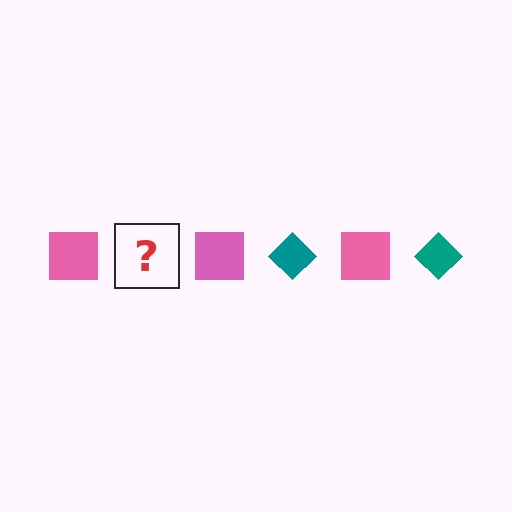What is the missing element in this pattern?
The missing element is a teal diamond.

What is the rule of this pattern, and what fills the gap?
The rule is that the pattern alternates between pink square and teal diamond. The gap should be filled with a teal diamond.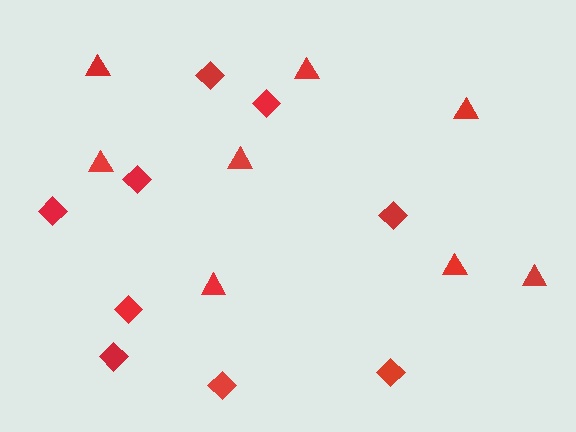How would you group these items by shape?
There are 2 groups: one group of triangles (8) and one group of diamonds (9).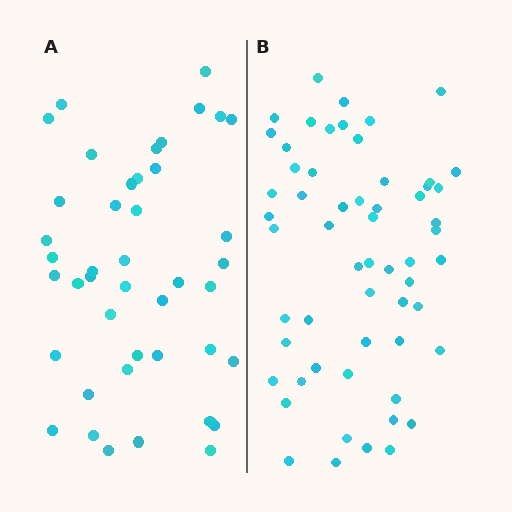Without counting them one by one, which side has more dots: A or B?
Region B (the right region) has more dots.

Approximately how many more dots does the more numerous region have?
Region B has approximately 15 more dots than region A.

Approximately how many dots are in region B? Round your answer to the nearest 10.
About 60 dots. (The exact count is 58, which rounds to 60.)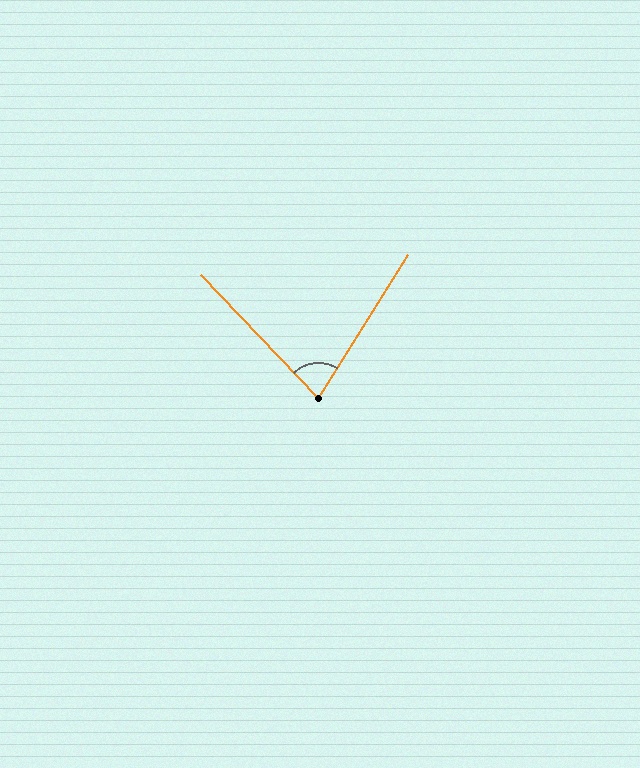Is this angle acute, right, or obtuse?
It is acute.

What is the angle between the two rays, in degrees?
Approximately 76 degrees.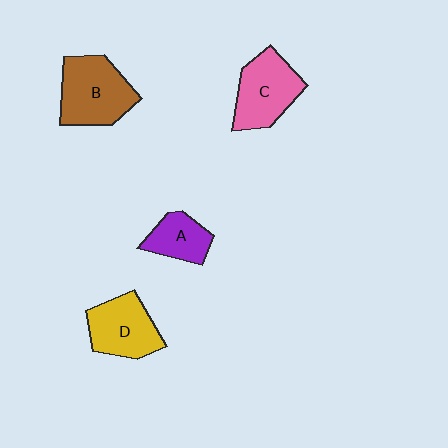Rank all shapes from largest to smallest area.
From largest to smallest: B (brown), C (pink), D (yellow), A (purple).